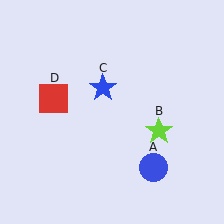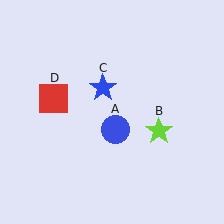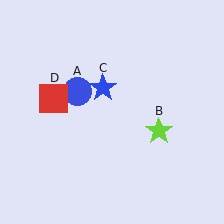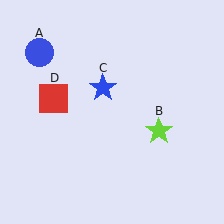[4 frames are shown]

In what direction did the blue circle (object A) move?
The blue circle (object A) moved up and to the left.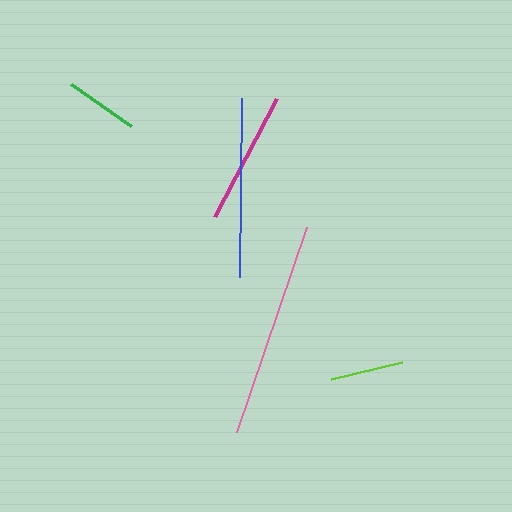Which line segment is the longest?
The pink line is the longest at approximately 217 pixels.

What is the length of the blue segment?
The blue segment is approximately 179 pixels long.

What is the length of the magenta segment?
The magenta segment is approximately 133 pixels long.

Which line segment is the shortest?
The green line is the shortest at approximately 73 pixels.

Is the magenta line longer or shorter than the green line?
The magenta line is longer than the green line.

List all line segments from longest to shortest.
From longest to shortest: pink, blue, magenta, lime, green.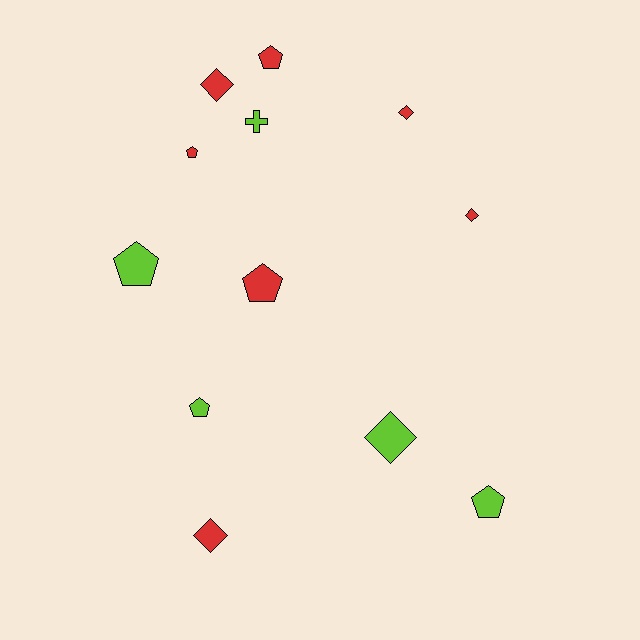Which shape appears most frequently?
Pentagon, with 6 objects.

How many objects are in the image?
There are 12 objects.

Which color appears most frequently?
Red, with 7 objects.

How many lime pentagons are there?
There are 3 lime pentagons.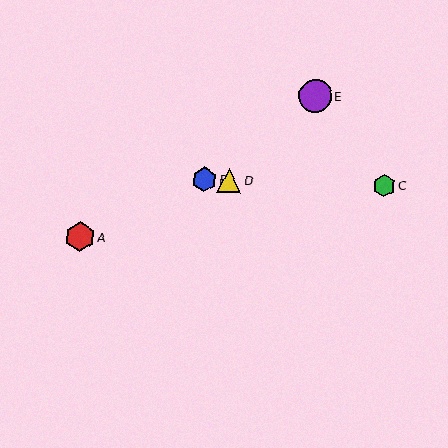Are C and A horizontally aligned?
No, C is at y≈186 and A is at y≈237.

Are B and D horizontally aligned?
Yes, both are at y≈180.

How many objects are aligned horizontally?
3 objects (B, C, D) are aligned horizontally.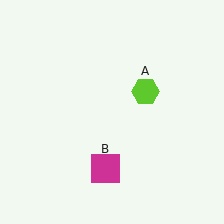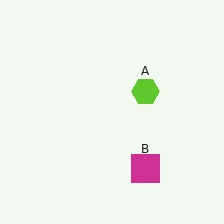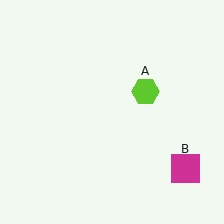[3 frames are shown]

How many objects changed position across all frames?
1 object changed position: magenta square (object B).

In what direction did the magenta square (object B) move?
The magenta square (object B) moved right.